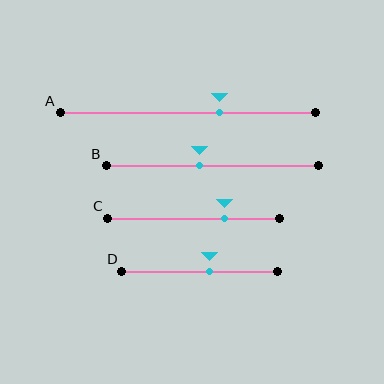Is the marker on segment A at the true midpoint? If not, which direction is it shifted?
No, the marker on segment A is shifted to the right by about 12% of the segment length.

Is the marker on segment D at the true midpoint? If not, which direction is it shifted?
No, the marker on segment D is shifted to the right by about 6% of the segment length.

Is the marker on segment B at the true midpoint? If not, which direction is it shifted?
No, the marker on segment B is shifted to the left by about 6% of the segment length.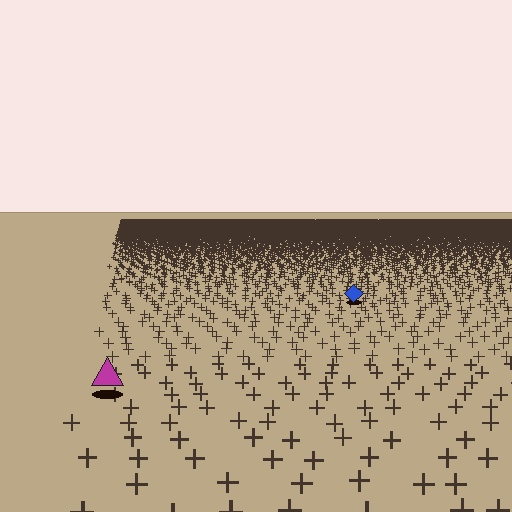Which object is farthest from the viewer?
The blue diamond is farthest from the viewer. It appears smaller and the ground texture around it is denser.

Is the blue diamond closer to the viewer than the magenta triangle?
No. The magenta triangle is closer — you can tell from the texture gradient: the ground texture is coarser near it.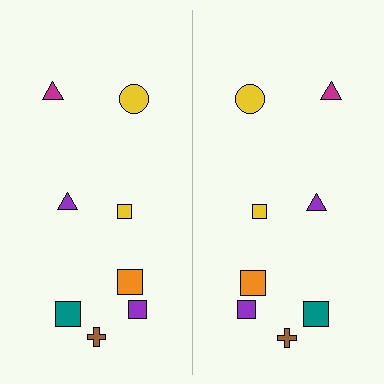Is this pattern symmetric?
Yes, this pattern has bilateral (reflection) symmetry.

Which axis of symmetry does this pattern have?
The pattern has a vertical axis of symmetry running through the center of the image.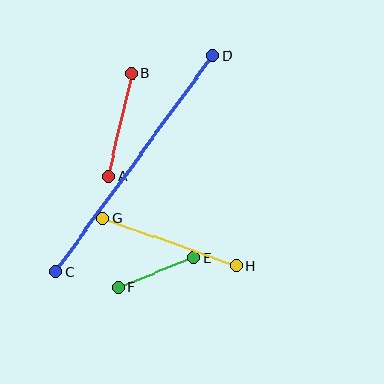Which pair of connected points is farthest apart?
Points C and D are farthest apart.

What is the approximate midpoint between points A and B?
The midpoint is at approximately (120, 125) pixels.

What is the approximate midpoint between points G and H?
The midpoint is at approximately (169, 242) pixels.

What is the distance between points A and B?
The distance is approximately 106 pixels.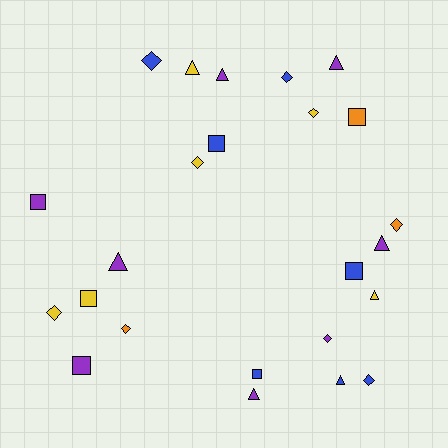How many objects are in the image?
There are 24 objects.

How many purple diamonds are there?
There is 1 purple diamond.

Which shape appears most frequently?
Diamond, with 9 objects.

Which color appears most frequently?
Purple, with 8 objects.